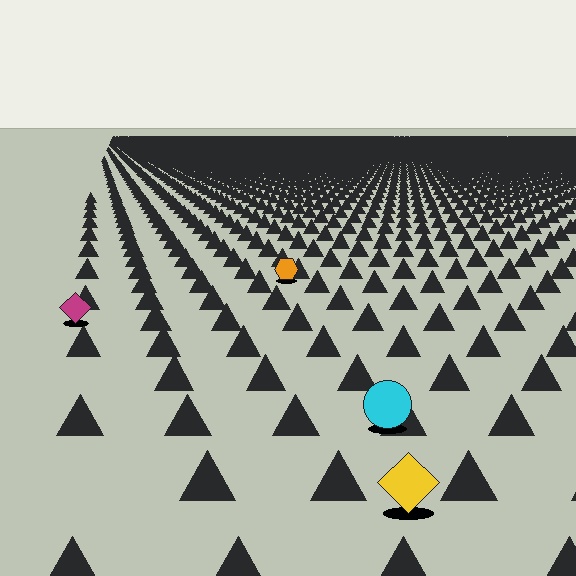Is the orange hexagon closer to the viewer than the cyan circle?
No. The cyan circle is closer — you can tell from the texture gradient: the ground texture is coarser near it.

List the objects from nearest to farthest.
From nearest to farthest: the yellow diamond, the cyan circle, the magenta diamond, the orange hexagon.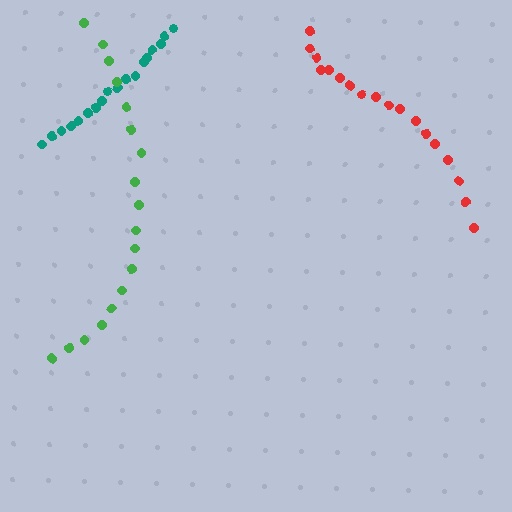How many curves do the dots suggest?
There are 3 distinct paths.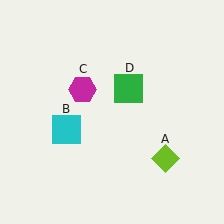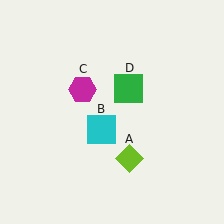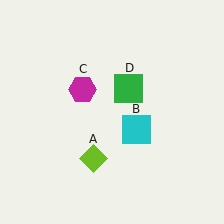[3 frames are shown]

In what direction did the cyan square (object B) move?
The cyan square (object B) moved right.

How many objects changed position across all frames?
2 objects changed position: lime diamond (object A), cyan square (object B).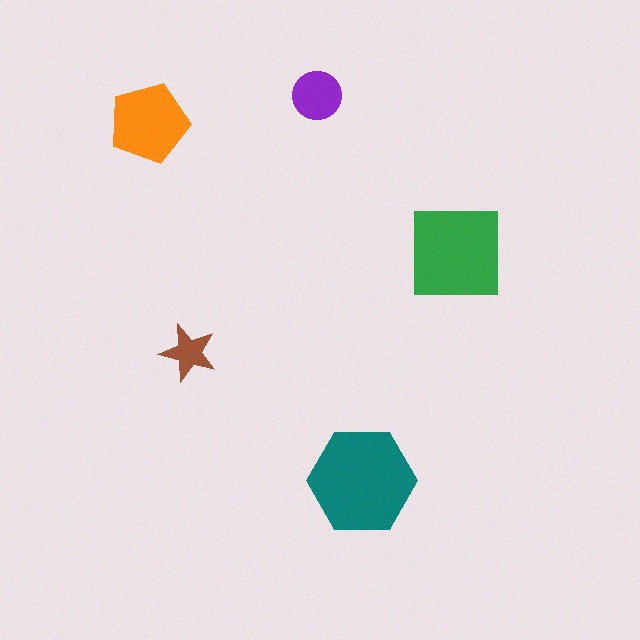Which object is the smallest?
The brown star.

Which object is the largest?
The teal hexagon.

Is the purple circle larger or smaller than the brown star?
Larger.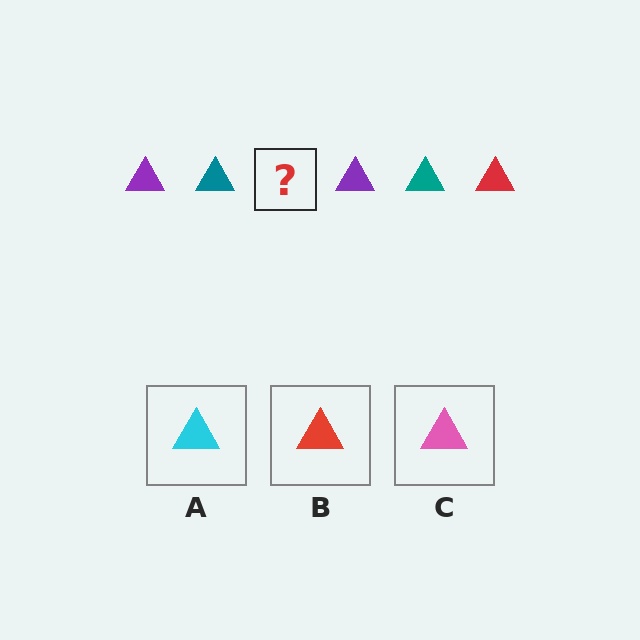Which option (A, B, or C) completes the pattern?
B.